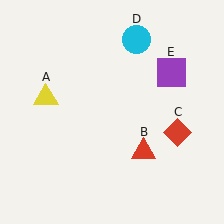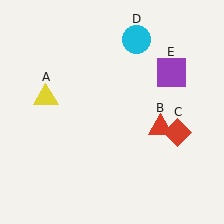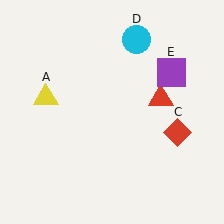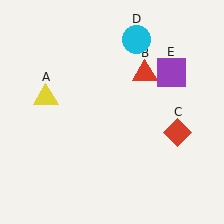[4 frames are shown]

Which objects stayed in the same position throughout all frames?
Yellow triangle (object A) and red diamond (object C) and cyan circle (object D) and purple square (object E) remained stationary.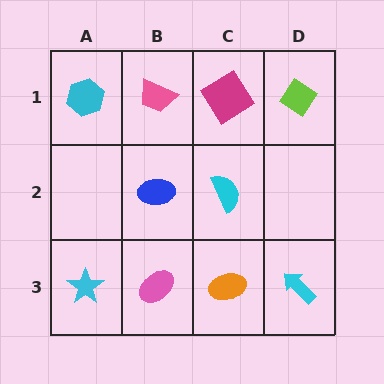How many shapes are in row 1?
4 shapes.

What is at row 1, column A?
A cyan hexagon.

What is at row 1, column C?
A magenta diamond.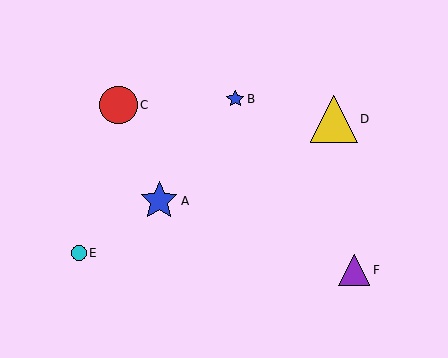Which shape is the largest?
The yellow triangle (labeled D) is the largest.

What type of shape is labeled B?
Shape B is a blue star.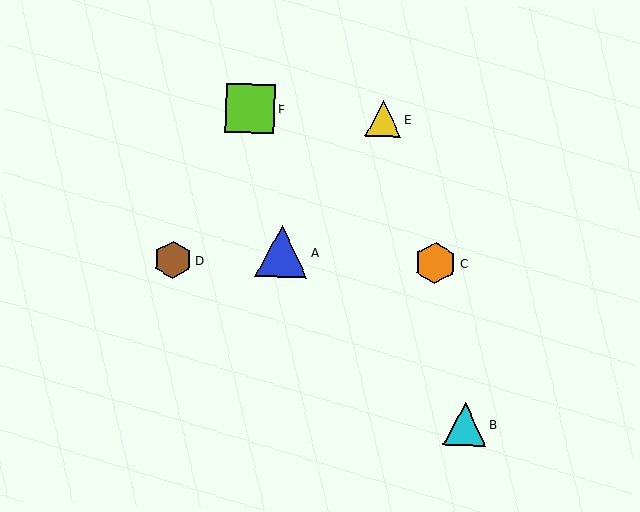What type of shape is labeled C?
Shape C is an orange hexagon.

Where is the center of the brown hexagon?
The center of the brown hexagon is at (173, 260).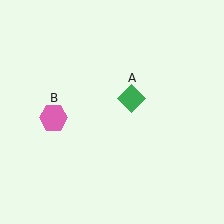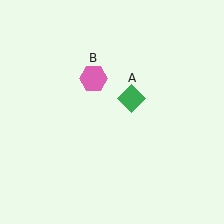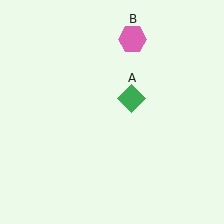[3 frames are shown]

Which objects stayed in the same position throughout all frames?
Green diamond (object A) remained stationary.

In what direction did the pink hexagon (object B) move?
The pink hexagon (object B) moved up and to the right.